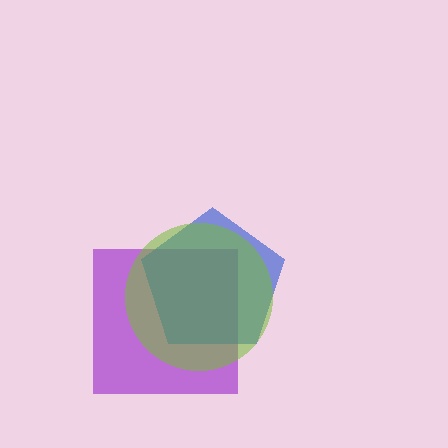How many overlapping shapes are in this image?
There are 3 overlapping shapes in the image.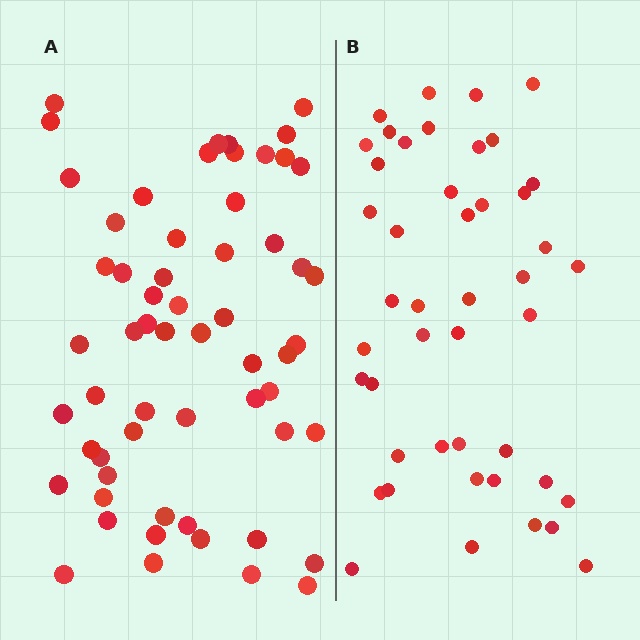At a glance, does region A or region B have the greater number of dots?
Region A (the left region) has more dots.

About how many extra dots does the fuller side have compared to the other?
Region A has approximately 15 more dots than region B.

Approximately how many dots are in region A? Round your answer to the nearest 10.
About 60 dots. (The exact count is 59, which rounds to 60.)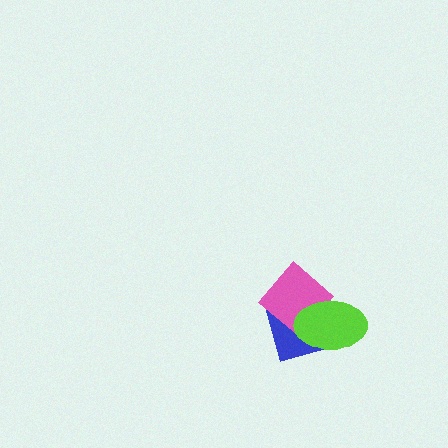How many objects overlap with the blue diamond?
2 objects overlap with the blue diamond.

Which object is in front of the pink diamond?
The lime ellipse is in front of the pink diamond.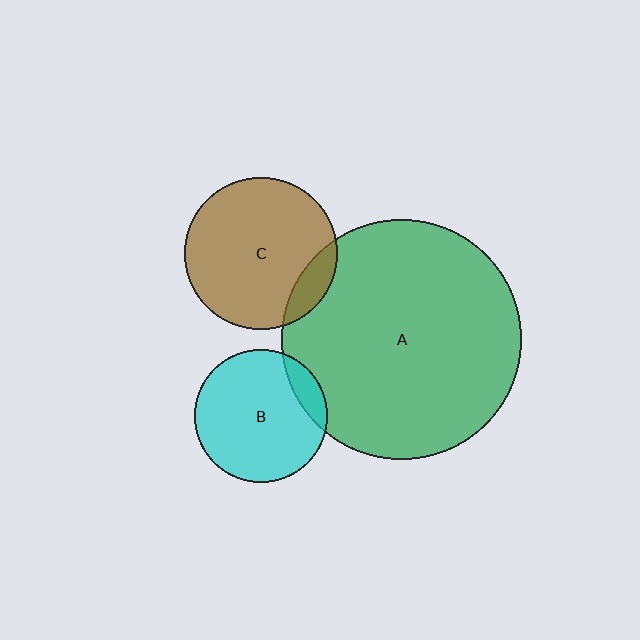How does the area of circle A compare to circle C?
Approximately 2.5 times.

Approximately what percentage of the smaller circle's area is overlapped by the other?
Approximately 10%.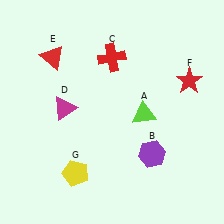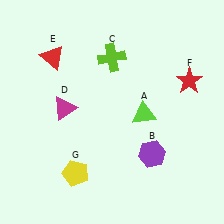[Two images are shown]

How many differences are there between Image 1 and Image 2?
There is 1 difference between the two images.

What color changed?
The cross (C) changed from red in Image 1 to lime in Image 2.